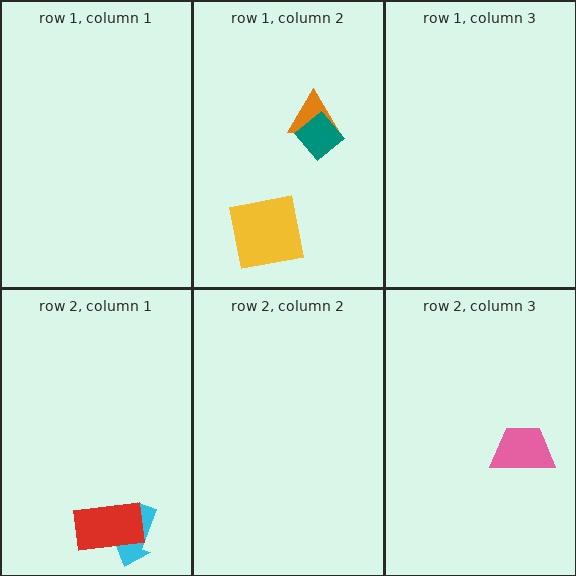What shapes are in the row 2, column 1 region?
The cyan arrow, the red rectangle.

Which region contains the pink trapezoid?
The row 2, column 3 region.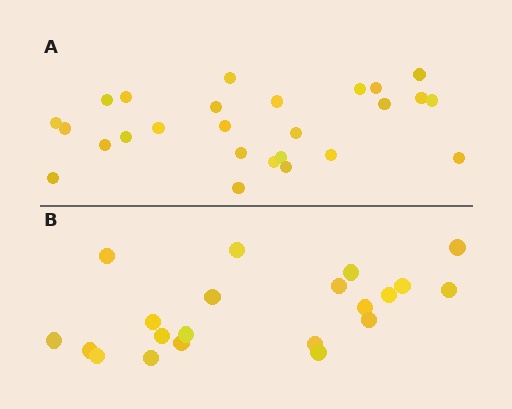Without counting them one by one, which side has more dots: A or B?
Region A (the top region) has more dots.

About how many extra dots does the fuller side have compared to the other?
Region A has about 5 more dots than region B.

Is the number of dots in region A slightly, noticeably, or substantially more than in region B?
Region A has only slightly more — the two regions are fairly close. The ratio is roughly 1.2 to 1.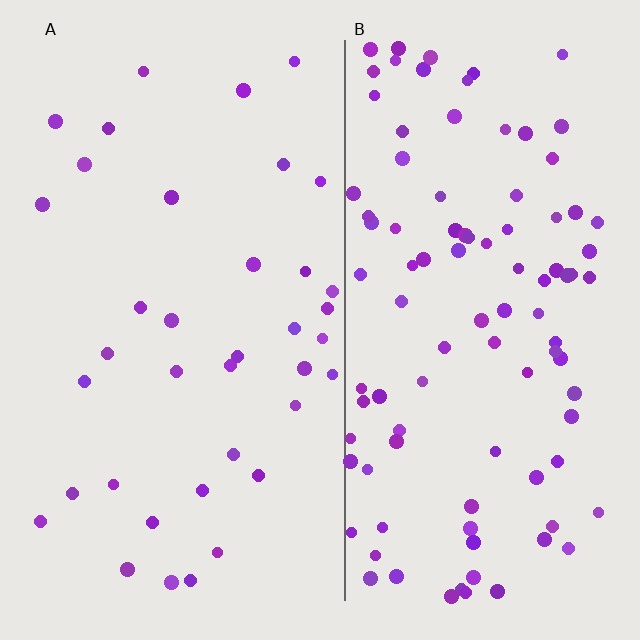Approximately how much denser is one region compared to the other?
Approximately 2.7× — region B over region A.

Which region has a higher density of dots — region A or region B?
B (the right).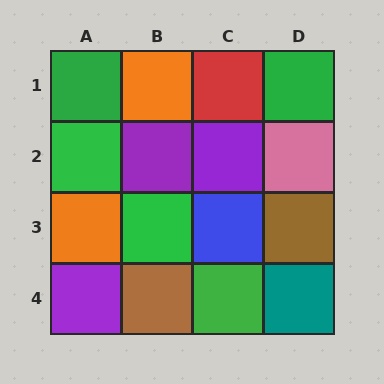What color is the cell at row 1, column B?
Orange.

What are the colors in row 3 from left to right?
Orange, green, blue, brown.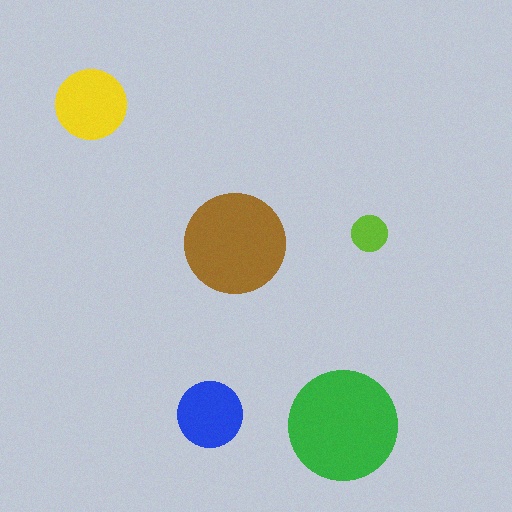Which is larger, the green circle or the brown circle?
The green one.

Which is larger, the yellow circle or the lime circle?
The yellow one.